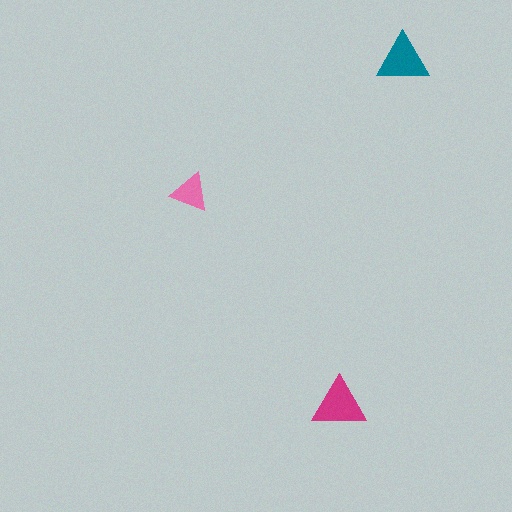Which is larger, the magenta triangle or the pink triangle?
The magenta one.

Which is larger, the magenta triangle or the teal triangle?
The magenta one.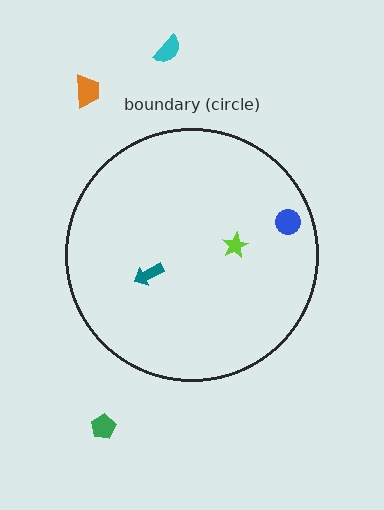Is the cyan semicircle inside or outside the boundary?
Outside.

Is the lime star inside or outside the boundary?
Inside.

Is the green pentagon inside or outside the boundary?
Outside.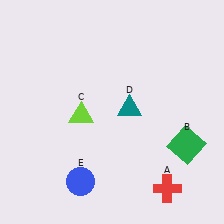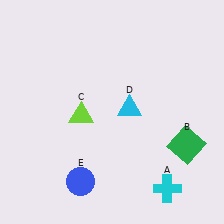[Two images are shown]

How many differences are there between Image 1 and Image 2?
There are 2 differences between the two images.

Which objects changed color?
A changed from red to cyan. D changed from teal to cyan.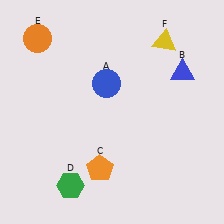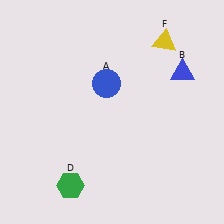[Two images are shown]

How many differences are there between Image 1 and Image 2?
There are 2 differences between the two images.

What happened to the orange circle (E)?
The orange circle (E) was removed in Image 2. It was in the top-left area of Image 1.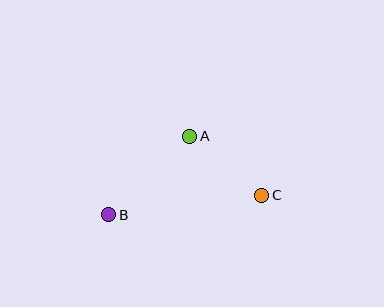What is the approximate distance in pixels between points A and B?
The distance between A and B is approximately 113 pixels.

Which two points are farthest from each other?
Points B and C are farthest from each other.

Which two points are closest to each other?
Points A and C are closest to each other.